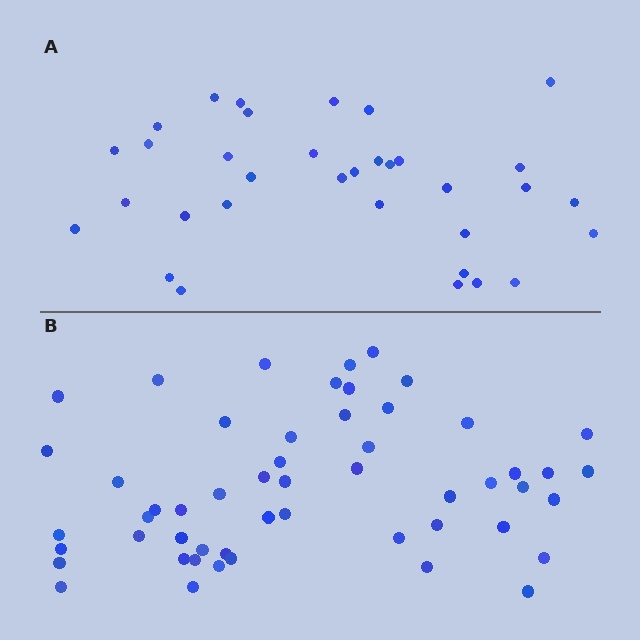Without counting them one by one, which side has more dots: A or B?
Region B (the bottom region) has more dots.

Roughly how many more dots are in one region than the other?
Region B has approximately 20 more dots than region A.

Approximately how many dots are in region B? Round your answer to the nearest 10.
About 50 dots. (The exact count is 53, which rounds to 50.)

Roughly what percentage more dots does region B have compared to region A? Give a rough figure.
About 55% more.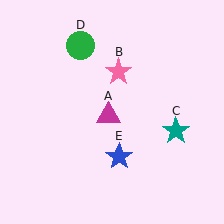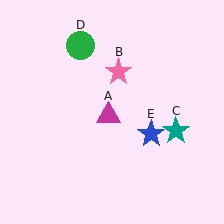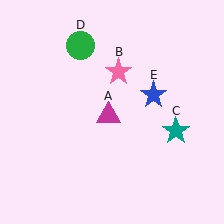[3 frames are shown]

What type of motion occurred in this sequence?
The blue star (object E) rotated counterclockwise around the center of the scene.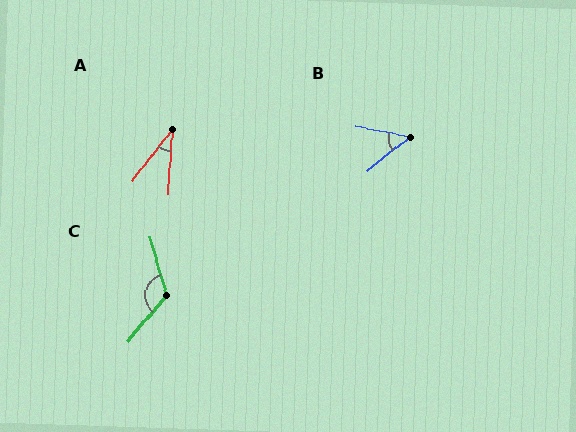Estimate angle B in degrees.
Approximately 49 degrees.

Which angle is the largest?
C, at approximately 124 degrees.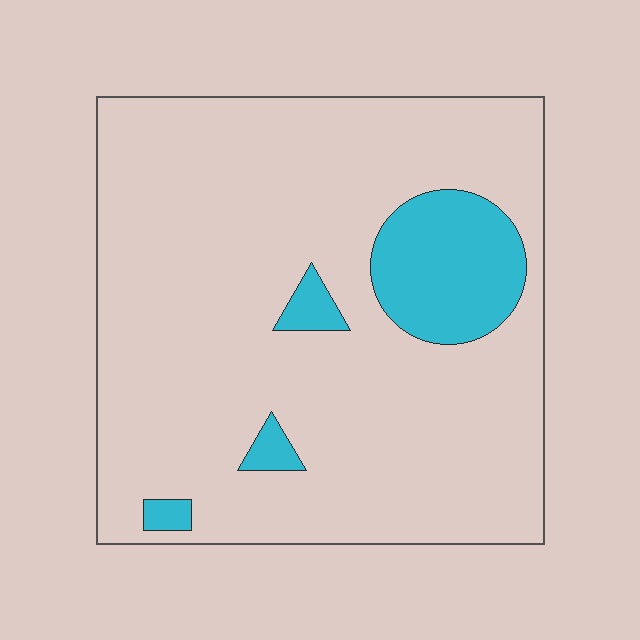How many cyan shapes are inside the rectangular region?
4.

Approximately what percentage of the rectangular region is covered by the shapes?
Approximately 15%.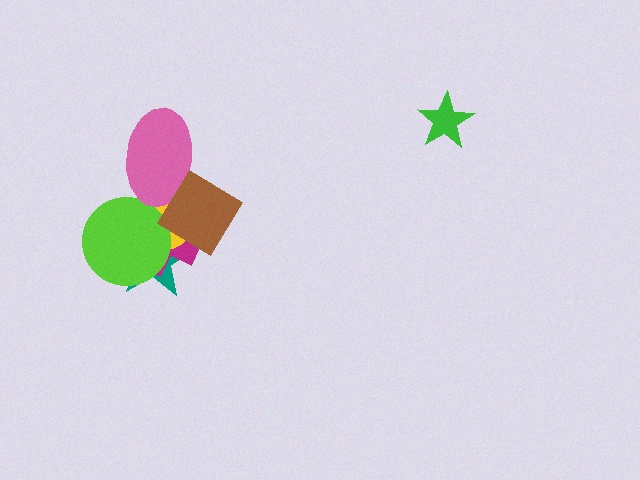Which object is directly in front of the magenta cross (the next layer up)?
The yellow circle is directly in front of the magenta cross.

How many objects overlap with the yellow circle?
5 objects overlap with the yellow circle.